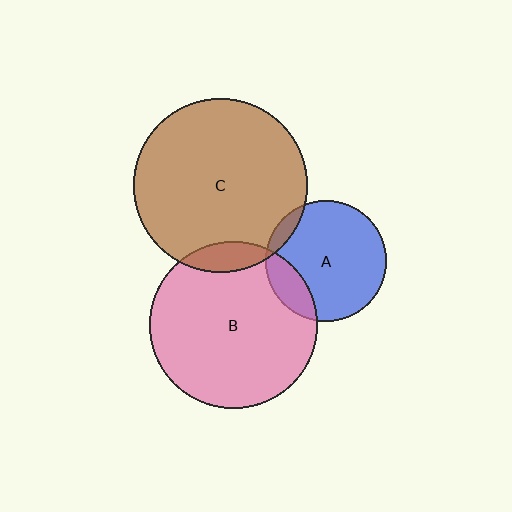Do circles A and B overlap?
Yes.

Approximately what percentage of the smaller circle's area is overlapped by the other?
Approximately 15%.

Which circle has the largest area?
Circle C (brown).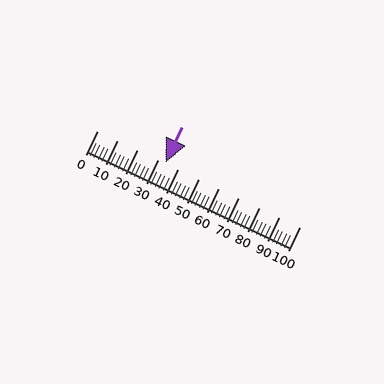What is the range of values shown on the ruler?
The ruler shows values from 0 to 100.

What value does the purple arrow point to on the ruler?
The purple arrow points to approximately 34.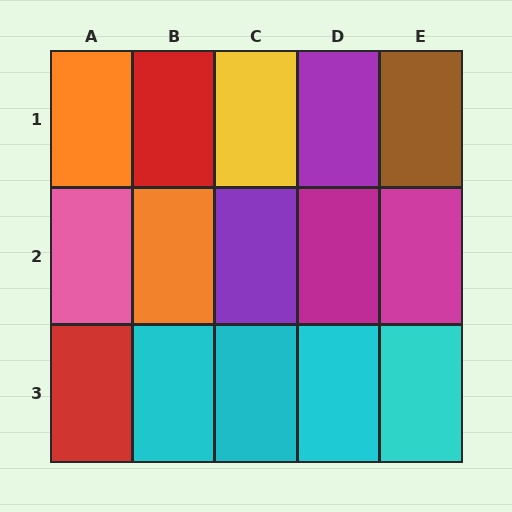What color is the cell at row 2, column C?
Purple.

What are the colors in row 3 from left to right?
Red, cyan, cyan, cyan, cyan.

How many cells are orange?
2 cells are orange.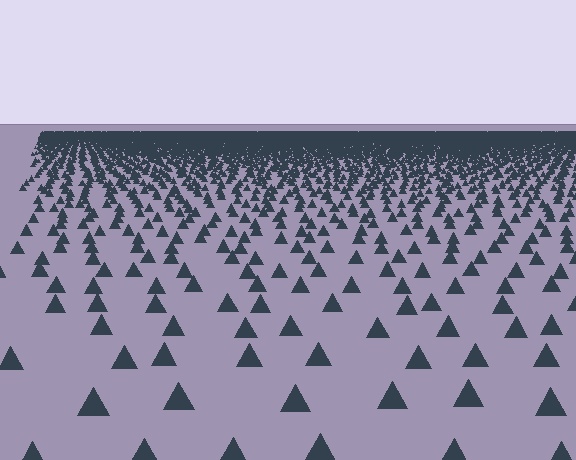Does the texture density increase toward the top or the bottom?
Density increases toward the top.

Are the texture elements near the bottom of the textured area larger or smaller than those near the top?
Larger. Near the bottom, elements are closer to the viewer and appear at a bigger on-screen size.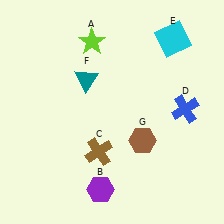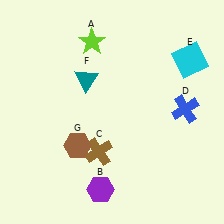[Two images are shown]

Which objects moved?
The objects that moved are: the cyan square (E), the brown hexagon (G).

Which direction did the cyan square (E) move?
The cyan square (E) moved down.